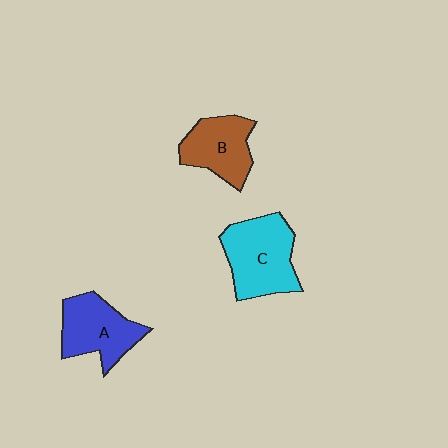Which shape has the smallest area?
Shape B (brown).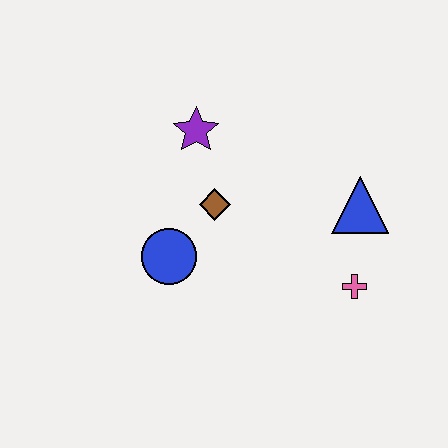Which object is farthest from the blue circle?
The blue triangle is farthest from the blue circle.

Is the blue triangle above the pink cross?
Yes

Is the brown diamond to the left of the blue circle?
No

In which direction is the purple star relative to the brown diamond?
The purple star is above the brown diamond.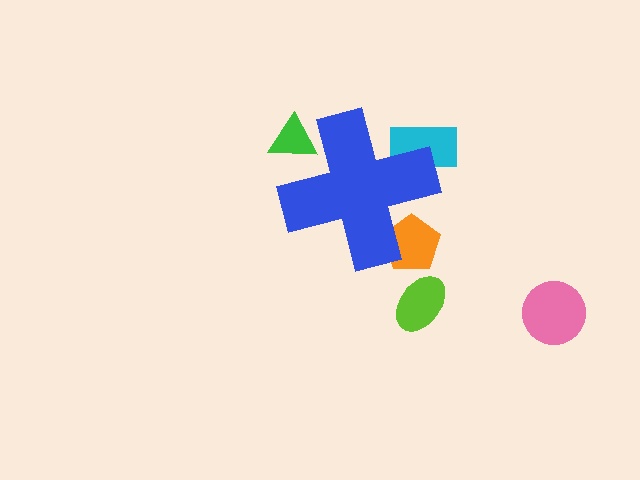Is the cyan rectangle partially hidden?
Yes, the cyan rectangle is partially hidden behind the blue cross.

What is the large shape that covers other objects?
A blue cross.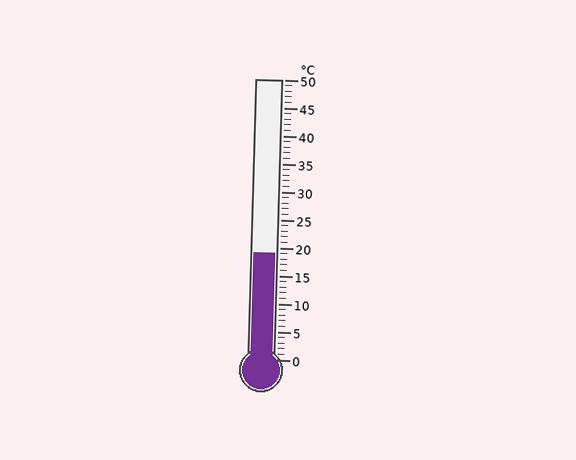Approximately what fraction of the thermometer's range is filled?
The thermometer is filled to approximately 40% of its range.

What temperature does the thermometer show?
The thermometer shows approximately 19°C.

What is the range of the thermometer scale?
The thermometer scale ranges from 0°C to 50°C.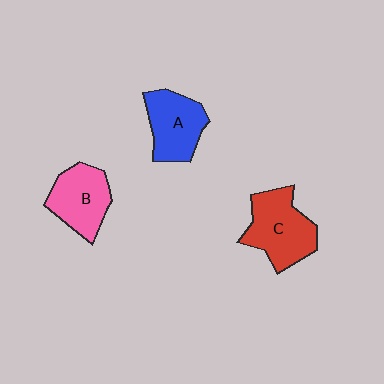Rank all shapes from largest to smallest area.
From largest to smallest: C (red), A (blue), B (pink).